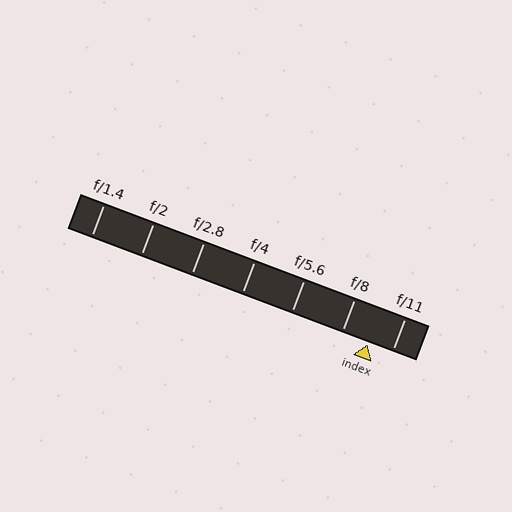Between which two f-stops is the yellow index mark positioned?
The index mark is between f/8 and f/11.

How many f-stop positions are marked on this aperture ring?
There are 7 f-stop positions marked.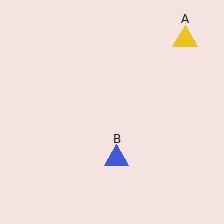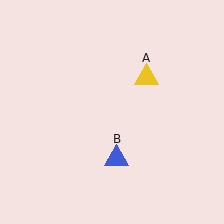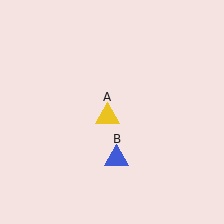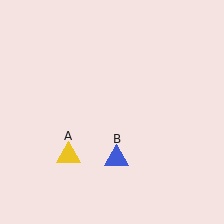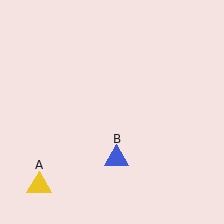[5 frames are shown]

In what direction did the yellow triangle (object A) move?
The yellow triangle (object A) moved down and to the left.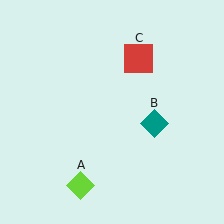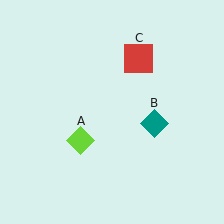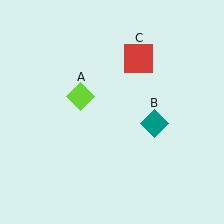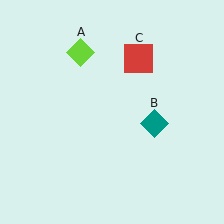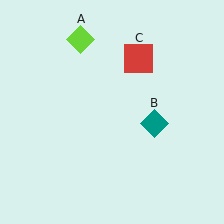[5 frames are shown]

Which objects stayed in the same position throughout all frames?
Teal diamond (object B) and red square (object C) remained stationary.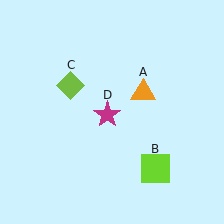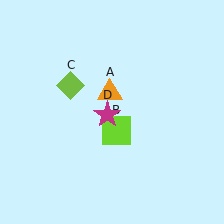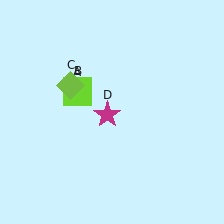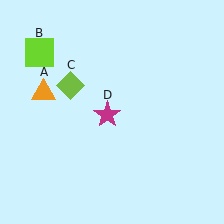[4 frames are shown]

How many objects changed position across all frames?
2 objects changed position: orange triangle (object A), lime square (object B).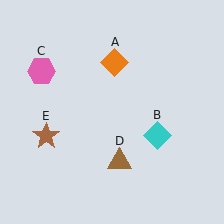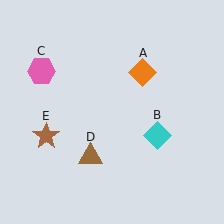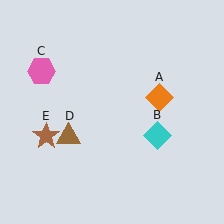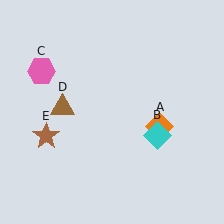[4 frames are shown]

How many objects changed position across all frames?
2 objects changed position: orange diamond (object A), brown triangle (object D).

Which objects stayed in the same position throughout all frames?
Cyan diamond (object B) and pink hexagon (object C) and brown star (object E) remained stationary.